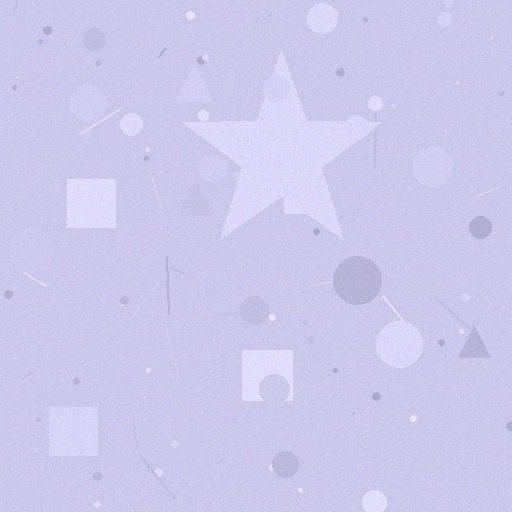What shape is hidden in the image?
A star is hidden in the image.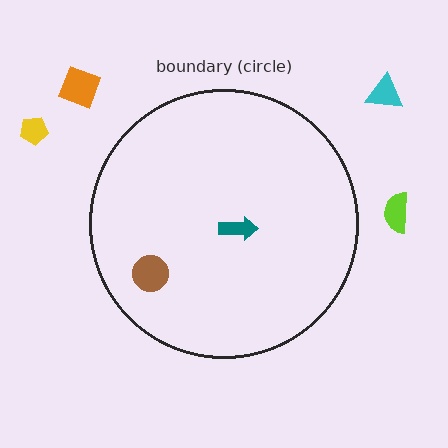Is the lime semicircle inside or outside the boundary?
Outside.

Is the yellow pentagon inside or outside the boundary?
Outside.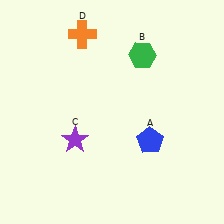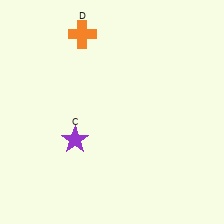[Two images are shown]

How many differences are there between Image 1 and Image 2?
There are 2 differences between the two images.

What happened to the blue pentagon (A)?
The blue pentagon (A) was removed in Image 2. It was in the bottom-right area of Image 1.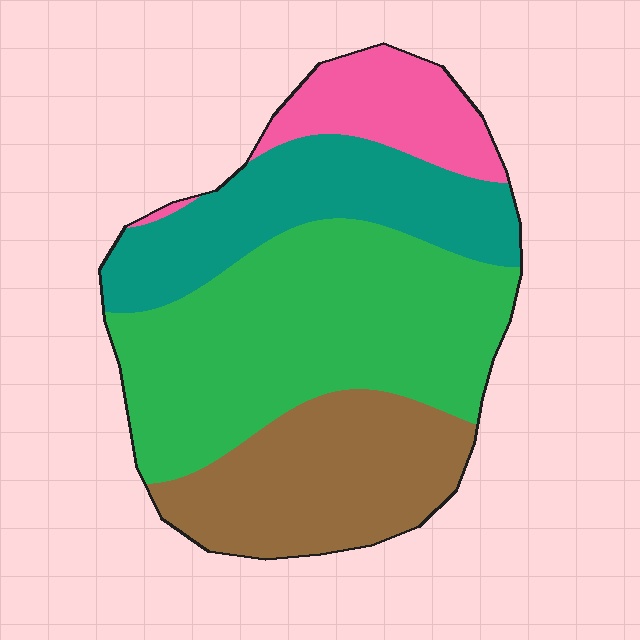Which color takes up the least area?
Pink, at roughly 10%.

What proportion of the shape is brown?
Brown takes up about one quarter (1/4) of the shape.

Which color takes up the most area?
Green, at roughly 40%.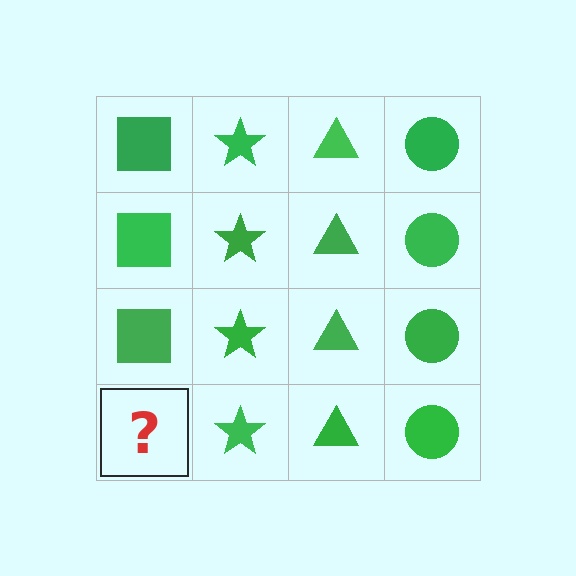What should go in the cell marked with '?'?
The missing cell should contain a green square.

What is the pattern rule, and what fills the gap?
The rule is that each column has a consistent shape. The gap should be filled with a green square.